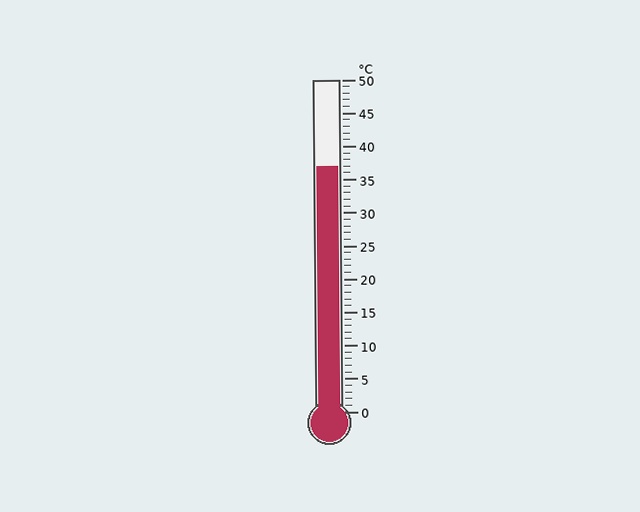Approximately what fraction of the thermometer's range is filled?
The thermometer is filled to approximately 75% of its range.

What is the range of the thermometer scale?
The thermometer scale ranges from 0°C to 50°C.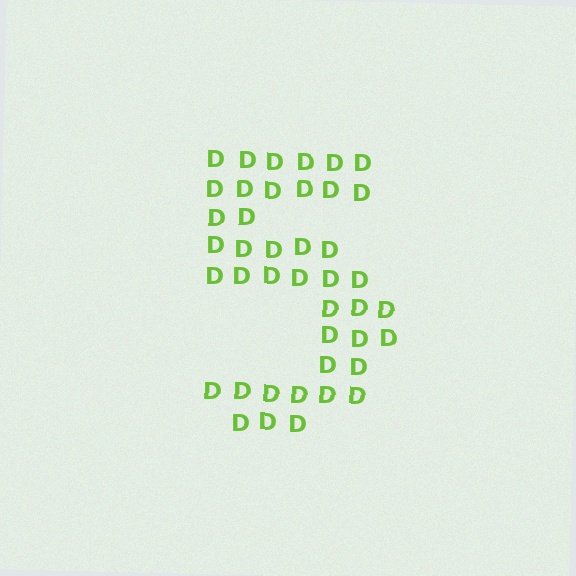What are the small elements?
The small elements are letter D's.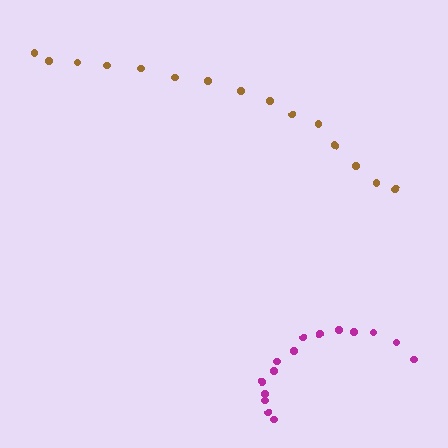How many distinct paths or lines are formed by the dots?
There are 2 distinct paths.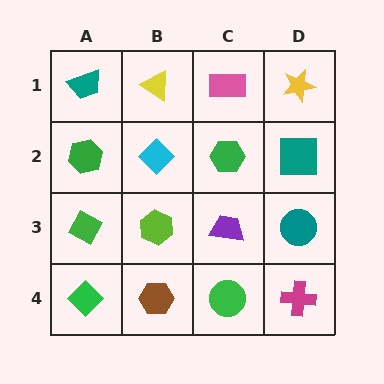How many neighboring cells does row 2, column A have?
3.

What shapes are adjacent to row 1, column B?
A cyan diamond (row 2, column B), a teal trapezoid (row 1, column A), a pink rectangle (row 1, column C).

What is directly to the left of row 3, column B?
A green diamond.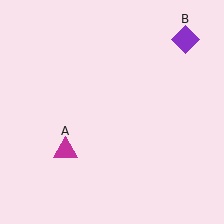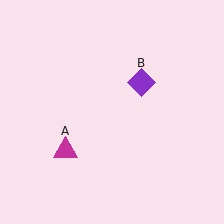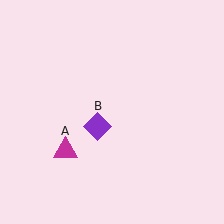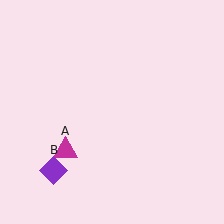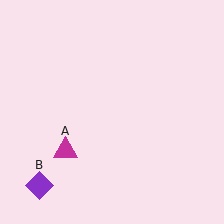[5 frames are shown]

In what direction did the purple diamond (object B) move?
The purple diamond (object B) moved down and to the left.